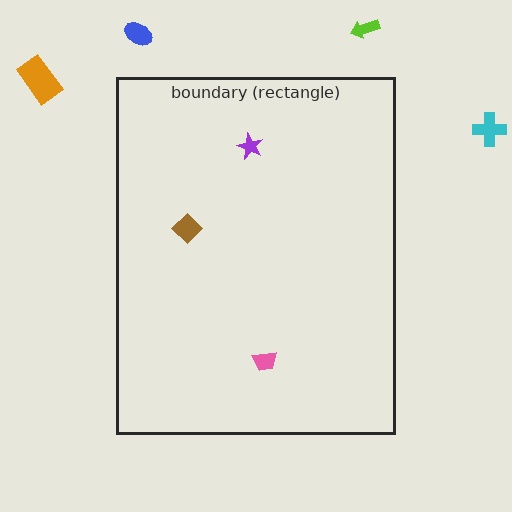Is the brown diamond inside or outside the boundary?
Inside.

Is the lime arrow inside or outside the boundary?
Outside.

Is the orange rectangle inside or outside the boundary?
Outside.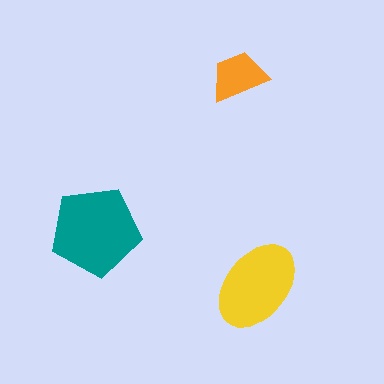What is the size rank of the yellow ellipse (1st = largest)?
2nd.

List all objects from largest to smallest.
The teal pentagon, the yellow ellipse, the orange trapezoid.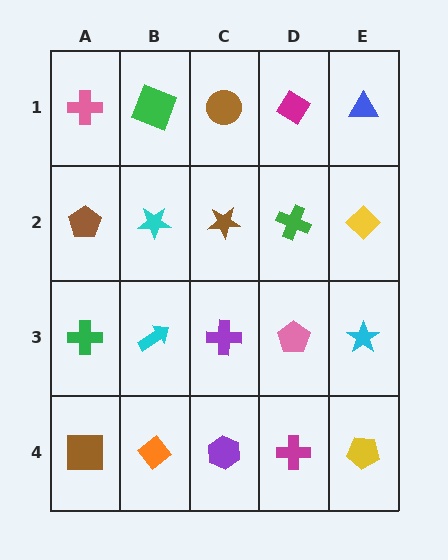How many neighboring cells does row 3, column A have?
3.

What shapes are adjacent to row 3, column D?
A green cross (row 2, column D), a magenta cross (row 4, column D), a purple cross (row 3, column C), a cyan star (row 3, column E).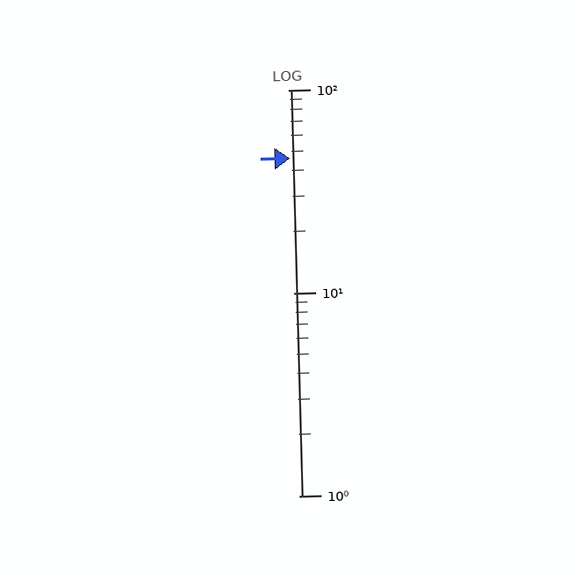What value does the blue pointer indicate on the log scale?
The pointer indicates approximately 46.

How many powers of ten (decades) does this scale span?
The scale spans 2 decades, from 1 to 100.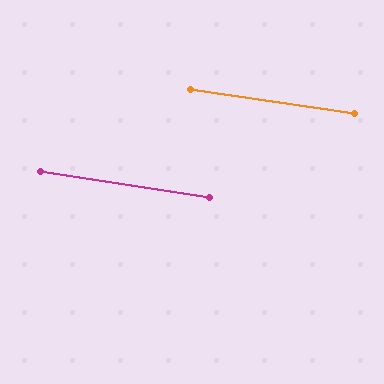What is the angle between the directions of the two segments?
Approximately 1 degree.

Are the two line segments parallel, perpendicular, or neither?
Parallel — their directions differ by only 0.6°.